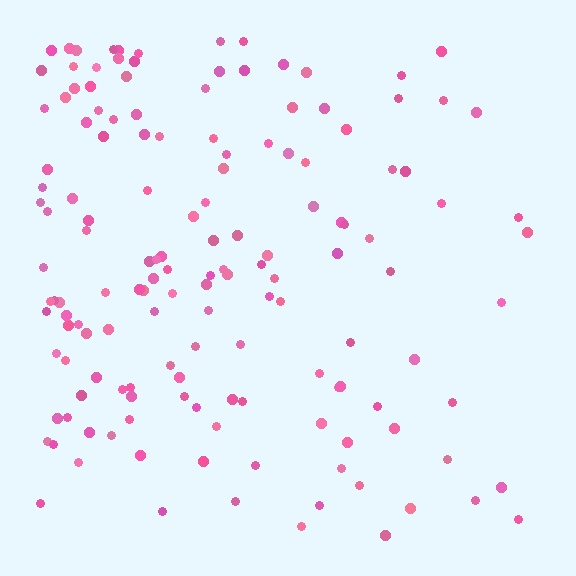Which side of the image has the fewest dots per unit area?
The right.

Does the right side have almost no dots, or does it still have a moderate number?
Still a moderate number, just noticeably fewer than the left.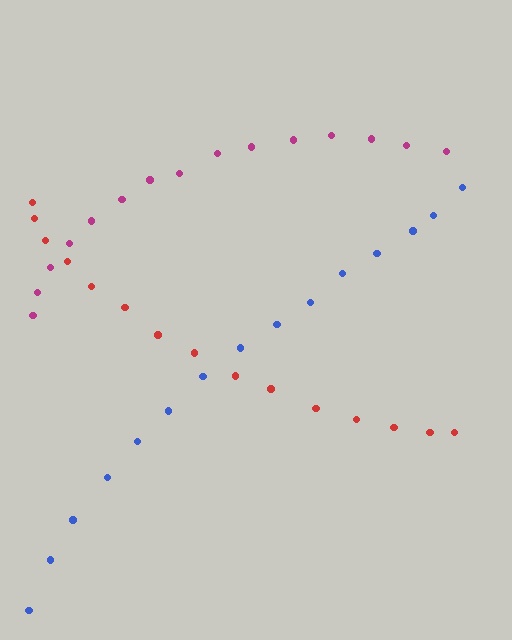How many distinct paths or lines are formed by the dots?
There are 3 distinct paths.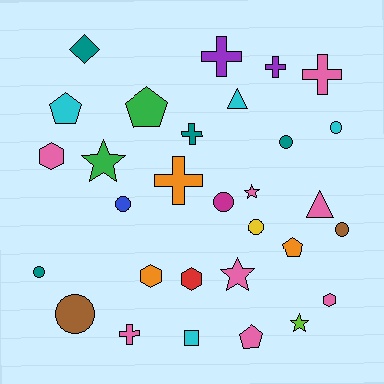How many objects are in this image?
There are 30 objects.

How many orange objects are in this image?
There are 3 orange objects.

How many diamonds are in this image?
There is 1 diamond.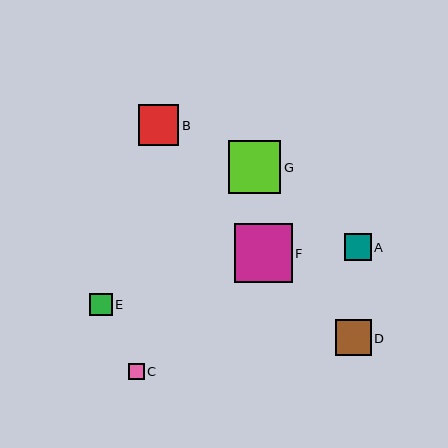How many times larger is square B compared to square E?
Square B is approximately 1.8 times the size of square E.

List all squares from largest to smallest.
From largest to smallest: F, G, B, D, A, E, C.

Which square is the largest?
Square F is the largest with a size of approximately 58 pixels.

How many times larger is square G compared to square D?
Square G is approximately 1.5 times the size of square D.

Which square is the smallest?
Square C is the smallest with a size of approximately 16 pixels.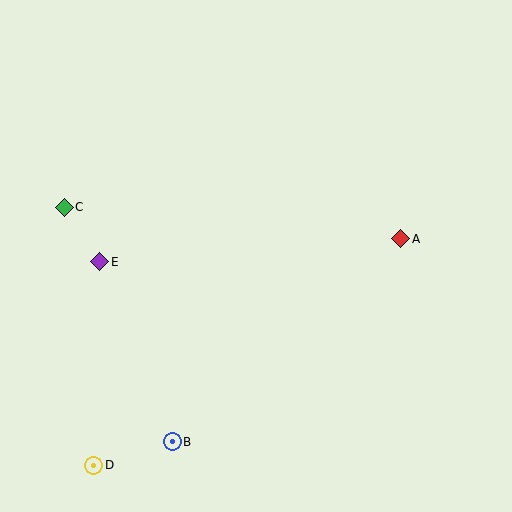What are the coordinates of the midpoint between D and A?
The midpoint between D and A is at (247, 352).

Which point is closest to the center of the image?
Point A at (401, 239) is closest to the center.